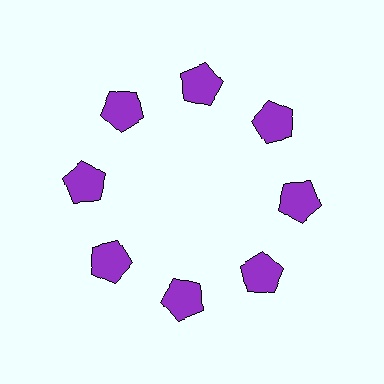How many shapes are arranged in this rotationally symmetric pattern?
There are 8 shapes, arranged in 8 groups of 1.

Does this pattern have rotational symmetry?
Yes, this pattern has 8-fold rotational symmetry. It looks the same after rotating 45 degrees around the center.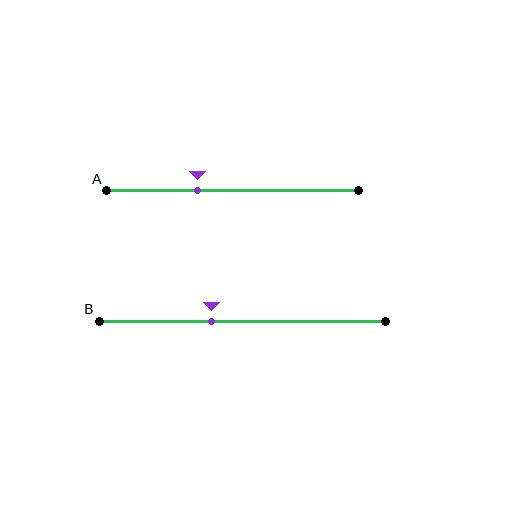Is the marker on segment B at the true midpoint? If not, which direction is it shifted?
No, the marker on segment B is shifted to the left by about 11% of the segment length.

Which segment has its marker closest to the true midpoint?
Segment B has its marker closest to the true midpoint.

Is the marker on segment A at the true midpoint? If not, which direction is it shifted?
No, the marker on segment A is shifted to the left by about 14% of the segment length.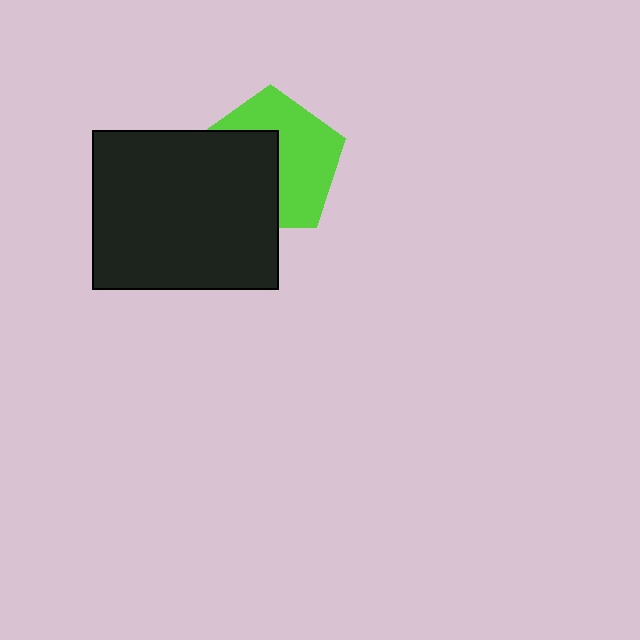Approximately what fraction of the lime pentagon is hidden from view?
Roughly 47% of the lime pentagon is hidden behind the black rectangle.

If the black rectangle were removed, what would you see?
You would see the complete lime pentagon.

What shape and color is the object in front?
The object in front is a black rectangle.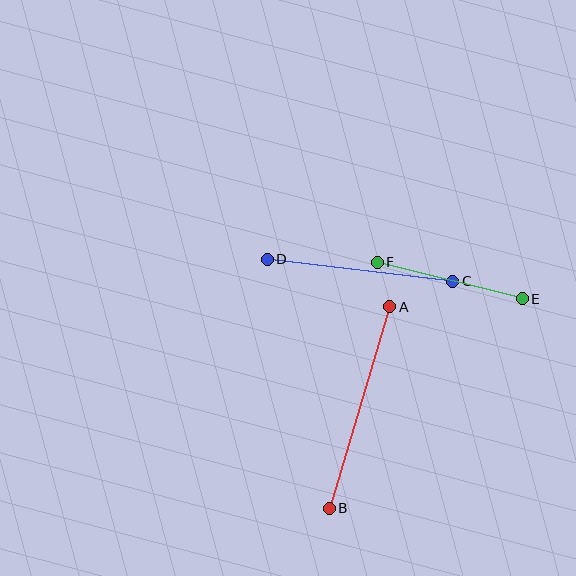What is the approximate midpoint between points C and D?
The midpoint is at approximately (360, 270) pixels.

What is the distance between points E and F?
The distance is approximately 150 pixels.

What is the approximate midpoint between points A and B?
The midpoint is at approximately (359, 408) pixels.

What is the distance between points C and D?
The distance is approximately 187 pixels.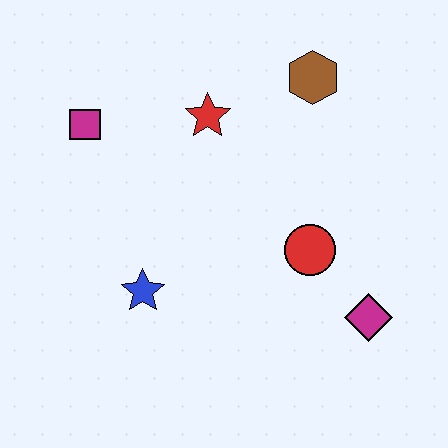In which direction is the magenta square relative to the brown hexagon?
The magenta square is to the left of the brown hexagon.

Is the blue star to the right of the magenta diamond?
No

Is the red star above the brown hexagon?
No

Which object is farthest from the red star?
The magenta diamond is farthest from the red star.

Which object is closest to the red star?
The brown hexagon is closest to the red star.